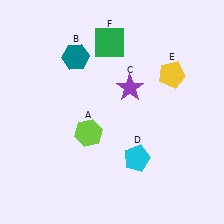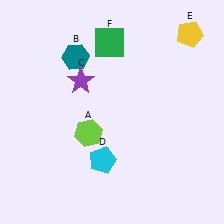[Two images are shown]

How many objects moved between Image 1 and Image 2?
3 objects moved between the two images.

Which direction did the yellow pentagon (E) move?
The yellow pentagon (E) moved up.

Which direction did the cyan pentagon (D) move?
The cyan pentagon (D) moved left.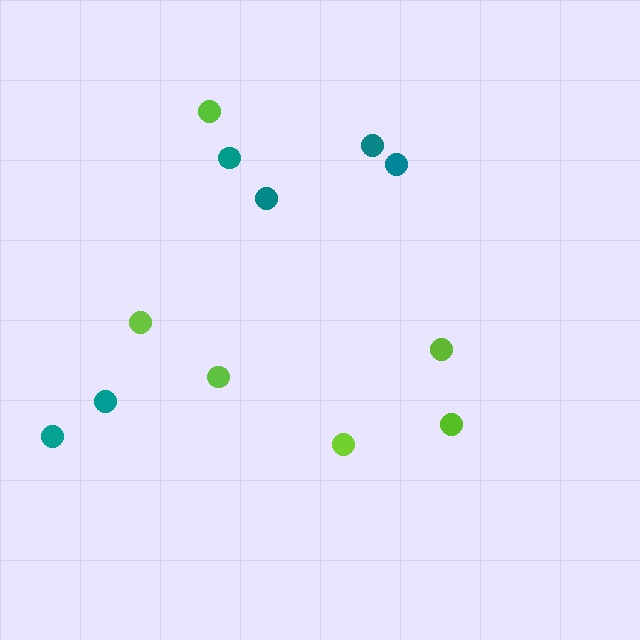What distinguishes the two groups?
There are 2 groups: one group of teal circles (6) and one group of lime circles (6).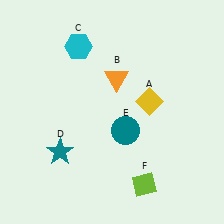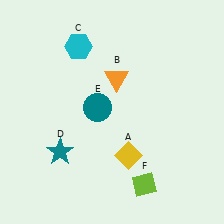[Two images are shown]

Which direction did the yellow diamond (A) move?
The yellow diamond (A) moved down.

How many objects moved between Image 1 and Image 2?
2 objects moved between the two images.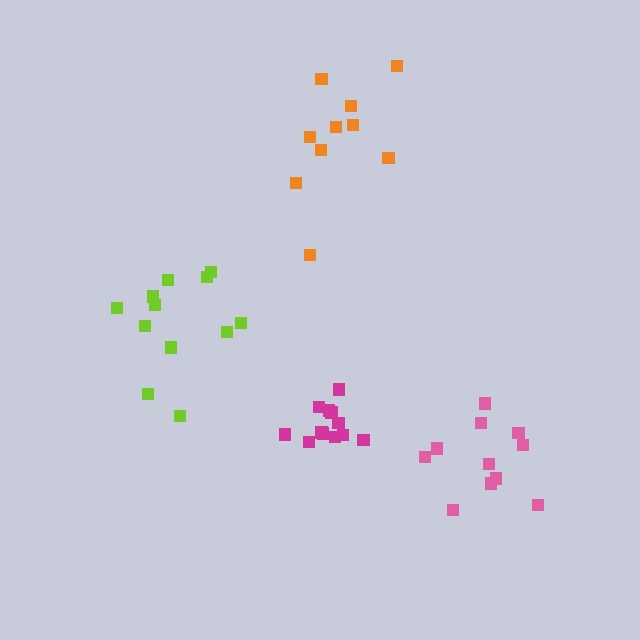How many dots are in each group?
Group 1: 10 dots, Group 2: 12 dots, Group 3: 12 dots, Group 4: 11 dots (45 total).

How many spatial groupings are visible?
There are 4 spatial groupings.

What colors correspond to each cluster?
The clusters are colored: orange, lime, magenta, pink.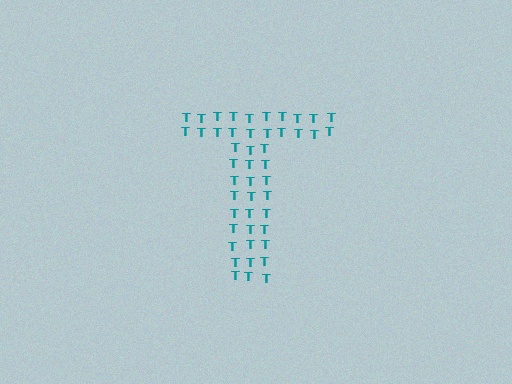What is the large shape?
The large shape is the letter T.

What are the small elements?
The small elements are letter T's.